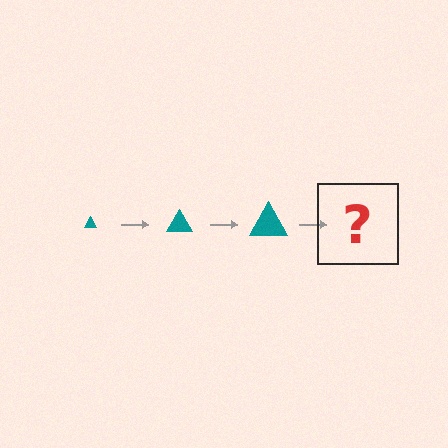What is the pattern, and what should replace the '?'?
The pattern is that the triangle gets progressively larger each step. The '?' should be a teal triangle, larger than the previous one.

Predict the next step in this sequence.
The next step is a teal triangle, larger than the previous one.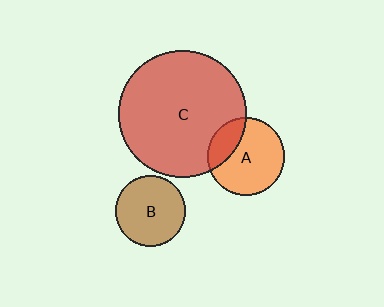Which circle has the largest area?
Circle C (red).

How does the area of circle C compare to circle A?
Approximately 2.7 times.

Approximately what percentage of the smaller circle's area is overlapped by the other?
Approximately 25%.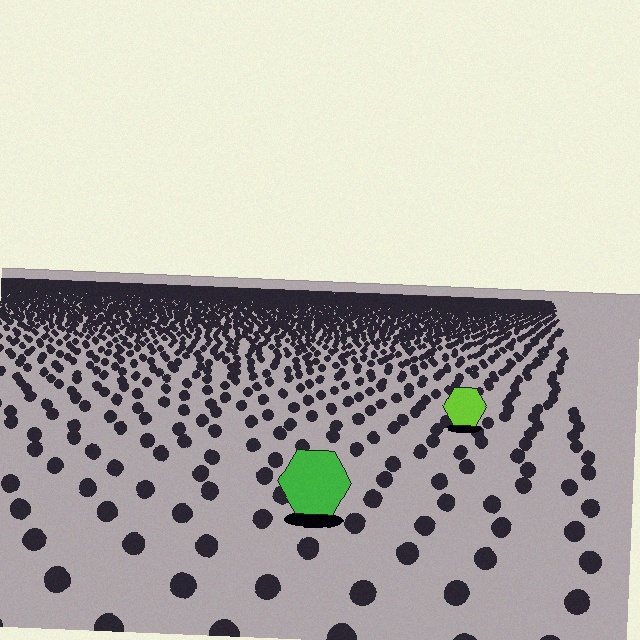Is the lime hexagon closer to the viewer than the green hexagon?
No. The green hexagon is closer — you can tell from the texture gradient: the ground texture is coarser near it.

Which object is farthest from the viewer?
The lime hexagon is farthest from the viewer. It appears smaller and the ground texture around it is denser.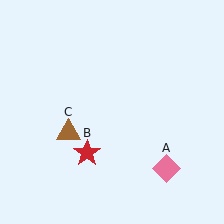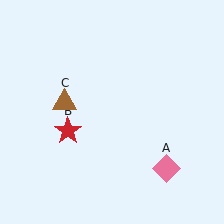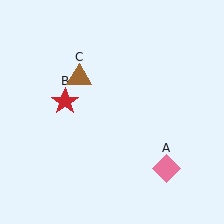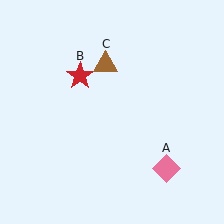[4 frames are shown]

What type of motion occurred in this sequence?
The red star (object B), brown triangle (object C) rotated clockwise around the center of the scene.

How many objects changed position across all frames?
2 objects changed position: red star (object B), brown triangle (object C).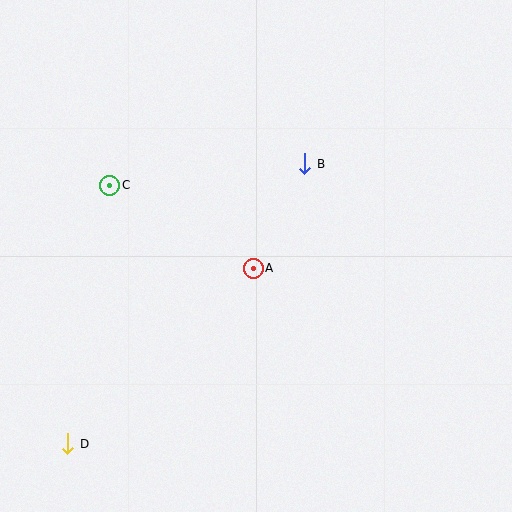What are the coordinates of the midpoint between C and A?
The midpoint between C and A is at (181, 227).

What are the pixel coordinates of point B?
Point B is at (305, 164).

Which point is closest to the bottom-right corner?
Point A is closest to the bottom-right corner.